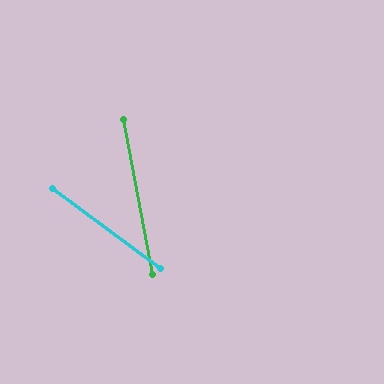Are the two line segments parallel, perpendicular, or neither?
Neither parallel nor perpendicular — they differ by about 43°.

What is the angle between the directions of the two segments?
Approximately 43 degrees.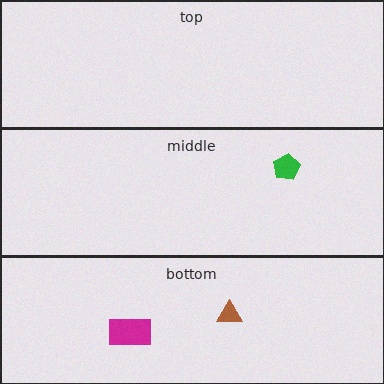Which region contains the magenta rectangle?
The bottom region.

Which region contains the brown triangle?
The bottom region.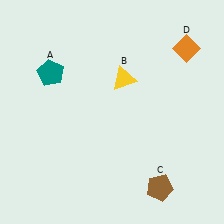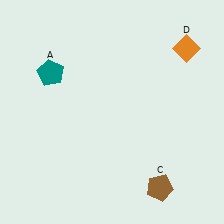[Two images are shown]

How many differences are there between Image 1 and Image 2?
There is 1 difference between the two images.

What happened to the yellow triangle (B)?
The yellow triangle (B) was removed in Image 2. It was in the top-right area of Image 1.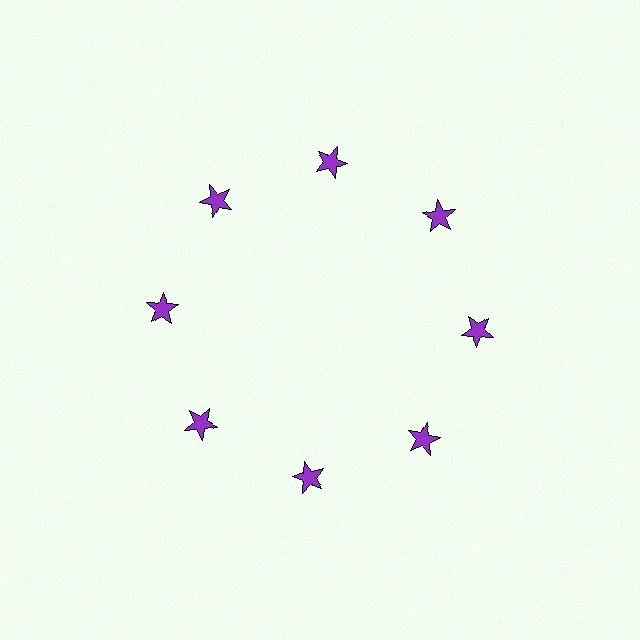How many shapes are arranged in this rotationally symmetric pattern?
There are 8 shapes, arranged in 8 groups of 1.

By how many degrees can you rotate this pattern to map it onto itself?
The pattern maps onto itself every 45 degrees of rotation.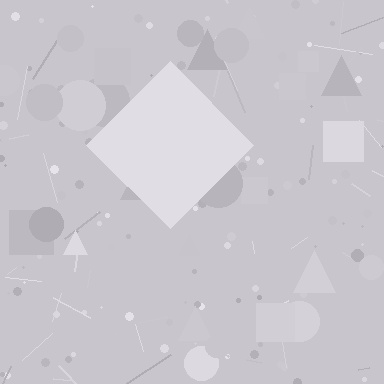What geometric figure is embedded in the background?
A diamond is embedded in the background.